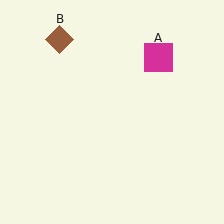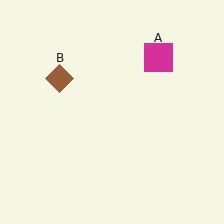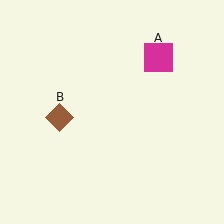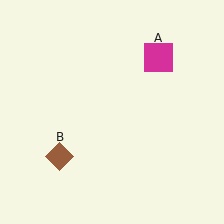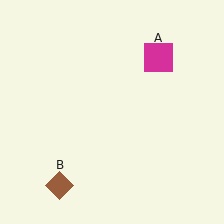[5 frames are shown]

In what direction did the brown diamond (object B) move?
The brown diamond (object B) moved down.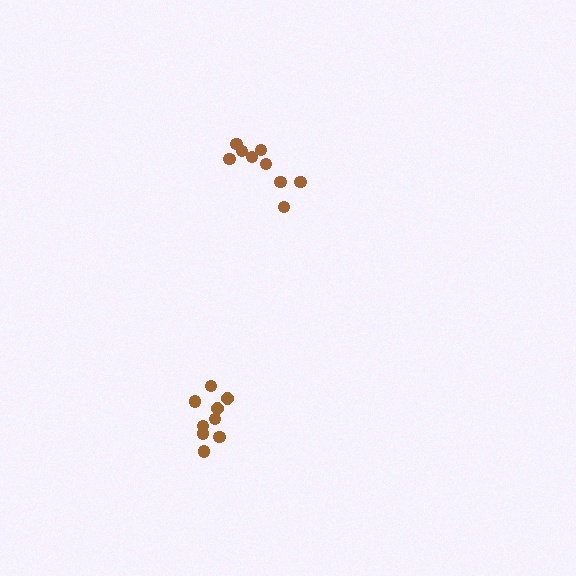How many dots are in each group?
Group 1: 9 dots, Group 2: 9 dots (18 total).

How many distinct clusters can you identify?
There are 2 distinct clusters.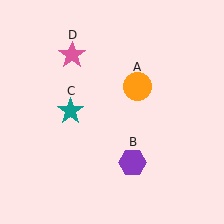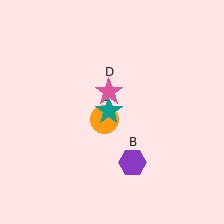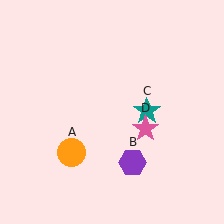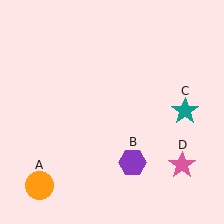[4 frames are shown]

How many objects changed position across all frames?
3 objects changed position: orange circle (object A), teal star (object C), pink star (object D).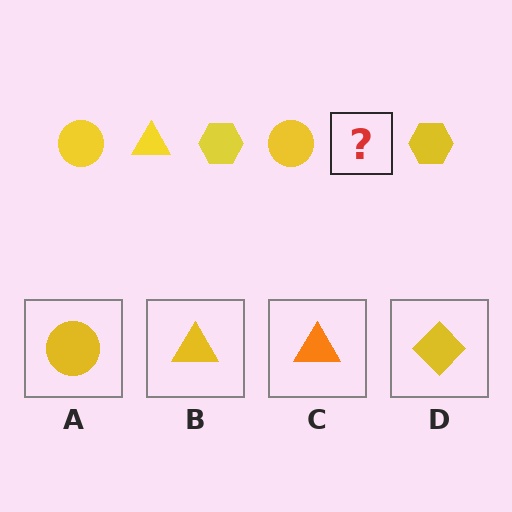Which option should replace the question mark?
Option B.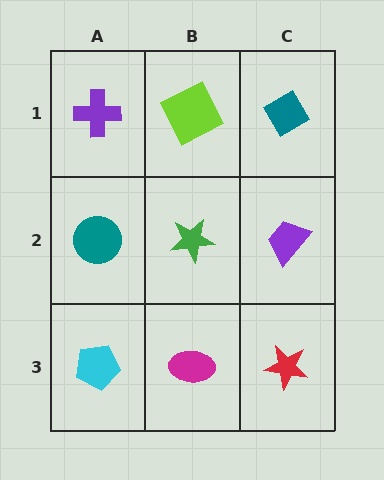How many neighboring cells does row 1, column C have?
2.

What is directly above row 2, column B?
A lime square.